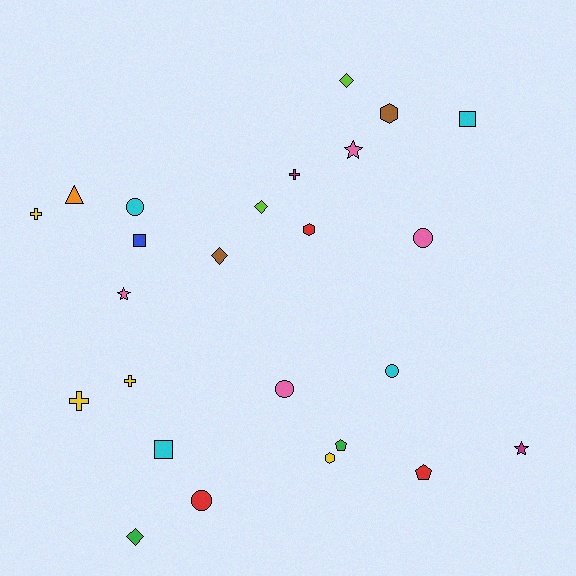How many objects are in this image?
There are 25 objects.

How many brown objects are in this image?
There are 2 brown objects.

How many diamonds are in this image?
There are 4 diamonds.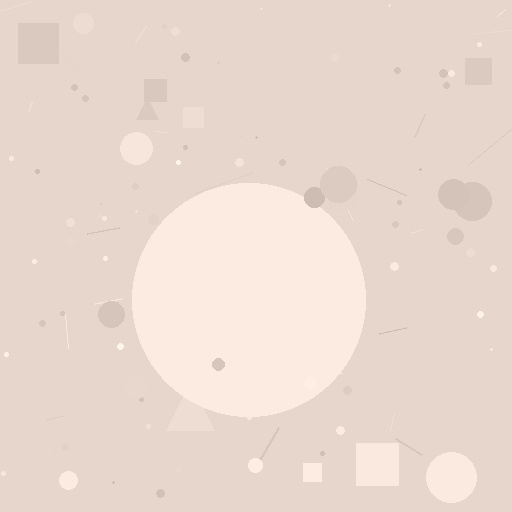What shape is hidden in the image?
A circle is hidden in the image.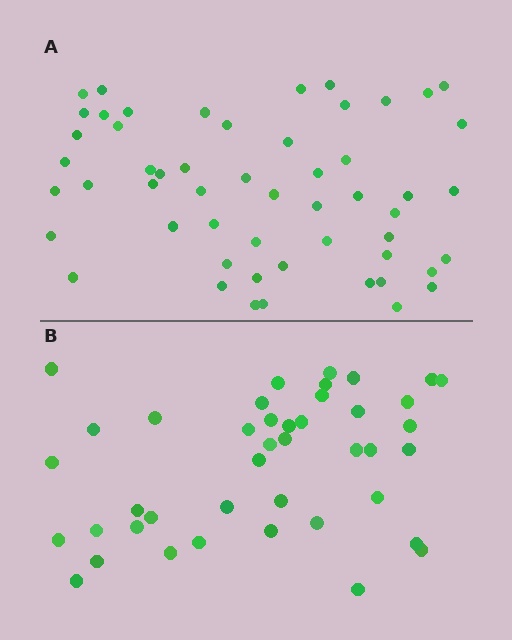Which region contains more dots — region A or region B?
Region A (the top region) has more dots.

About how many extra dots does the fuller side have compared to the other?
Region A has roughly 12 or so more dots than region B.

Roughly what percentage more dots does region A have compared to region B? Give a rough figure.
About 30% more.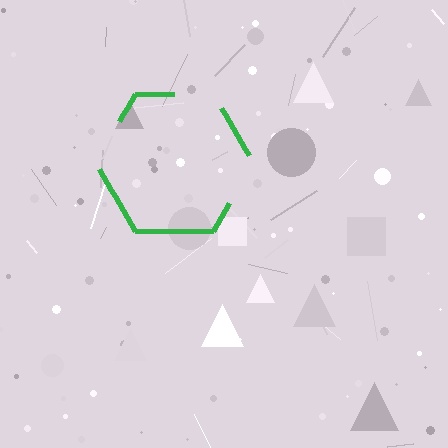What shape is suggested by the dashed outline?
The dashed outline suggests a hexagon.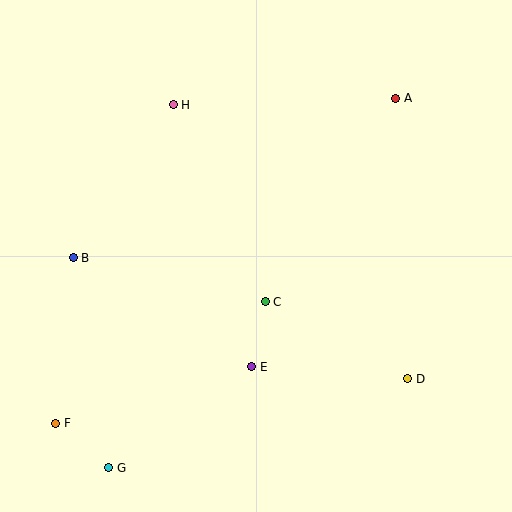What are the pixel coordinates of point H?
Point H is at (173, 105).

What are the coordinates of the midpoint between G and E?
The midpoint between G and E is at (180, 417).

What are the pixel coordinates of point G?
Point G is at (109, 468).